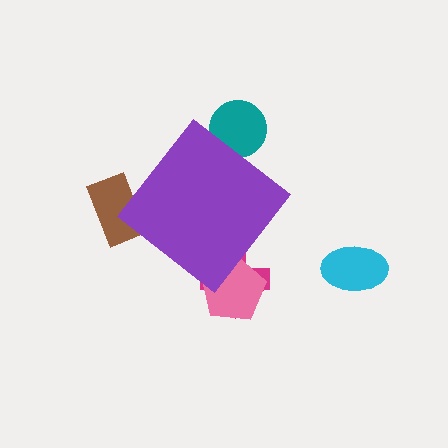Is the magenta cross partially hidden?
Yes, the magenta cross is partially hidden behind the purple diamond.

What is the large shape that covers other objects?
A purple diamond.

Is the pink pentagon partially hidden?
Yes, the pink pentagon is partially hidden behind the purple diamond.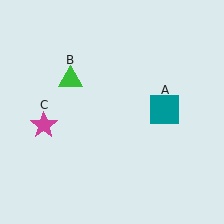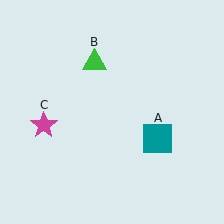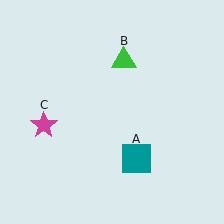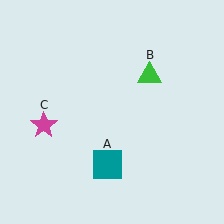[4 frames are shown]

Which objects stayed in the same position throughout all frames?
Magenta star (object C) remained stationary.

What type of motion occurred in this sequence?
The teal square (object A), green triangle (object B) rotated clockwise around the center of the scene.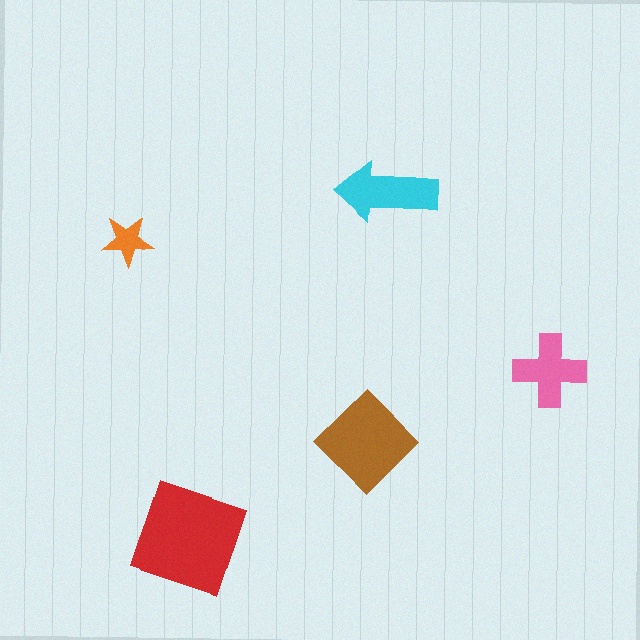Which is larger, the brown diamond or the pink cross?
The brown diamond.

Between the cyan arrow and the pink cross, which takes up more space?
The cyan arrow.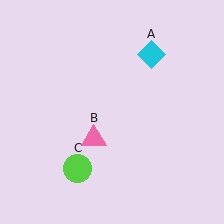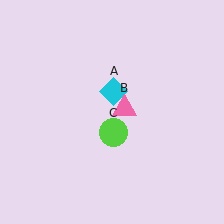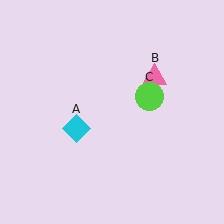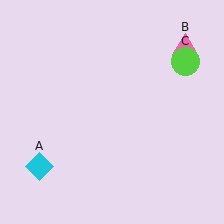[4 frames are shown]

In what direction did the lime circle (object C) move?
The lime circle (object C) moved up and to the right.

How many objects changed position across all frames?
3 objects changed position: cyan diamond (object A), pink triangle (object B), lime circle (object C).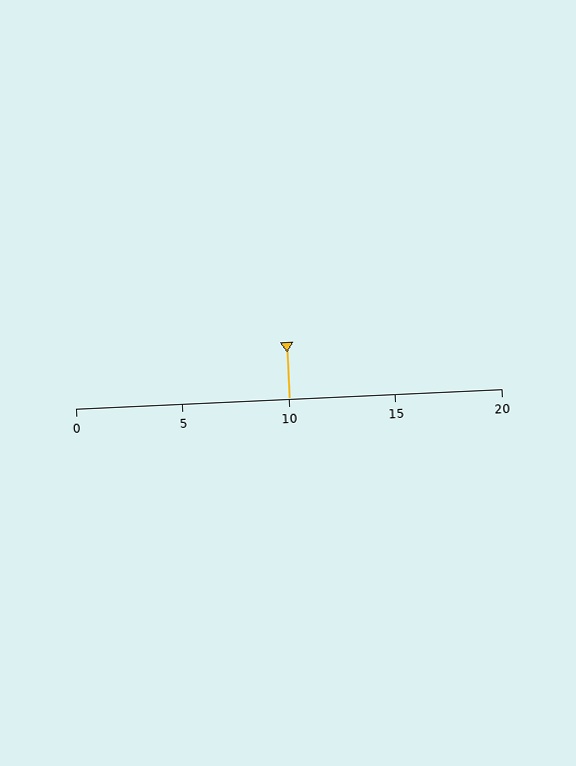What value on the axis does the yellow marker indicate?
The marker indicates approximately 10.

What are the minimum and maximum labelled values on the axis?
The axis runs from 0 to 20.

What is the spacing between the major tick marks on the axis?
The major ticks are spaced 5 apart.